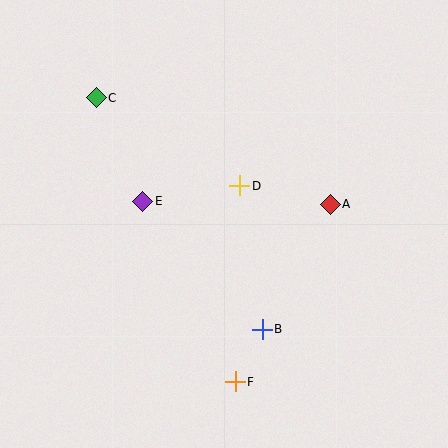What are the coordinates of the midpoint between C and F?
The midpoint between C and F is at (166, 240).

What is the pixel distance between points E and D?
The distance between E and D is 98 pixels.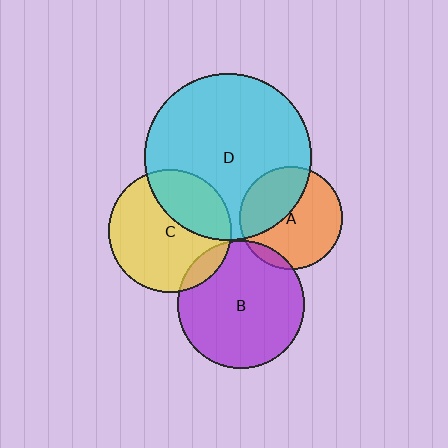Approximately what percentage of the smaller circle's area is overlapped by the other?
Approximately 10%.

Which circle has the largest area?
Circle D (cyan).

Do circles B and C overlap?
Yes.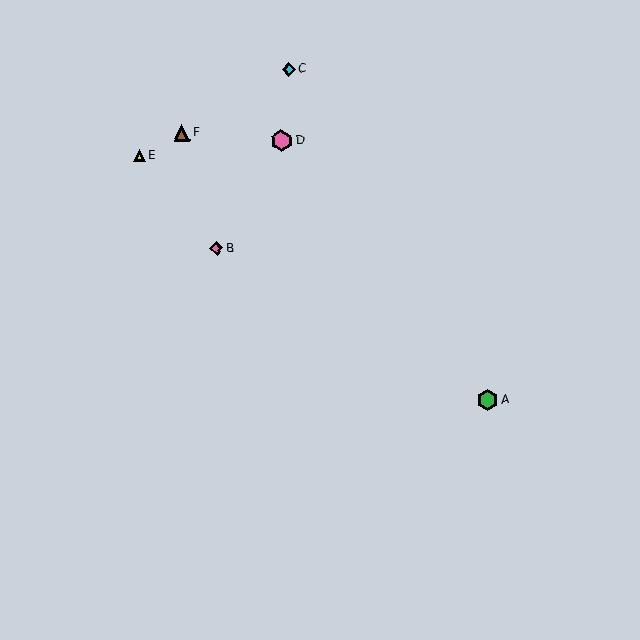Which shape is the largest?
The pink hexagon (labeled D) is the largest.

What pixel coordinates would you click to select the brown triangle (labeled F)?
Click at (182, 133) to select the brown triangle F.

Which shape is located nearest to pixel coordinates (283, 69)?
The cyan diamond (labeled C) at (289, 69) is nearest to that location.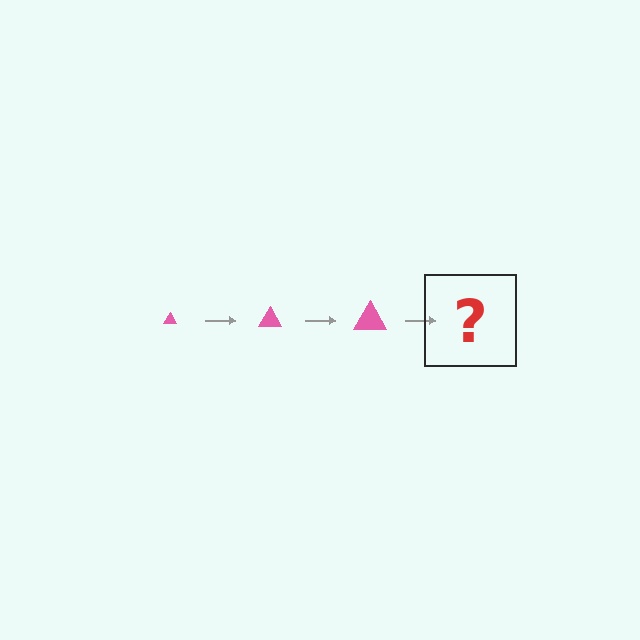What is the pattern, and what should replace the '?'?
The pattern is that the triangle gets progressively larger each step. The '?' should be a pink triangle, larger than the previous one.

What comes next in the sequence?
The next element should be a pink triangle, larger than the previous one.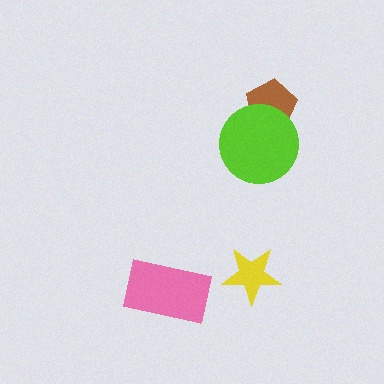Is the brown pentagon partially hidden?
Yes, it is partially covered by another shape.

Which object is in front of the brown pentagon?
The lime circle is in front of the brown pentagon.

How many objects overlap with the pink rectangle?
0 objects overlap with the pink rectangle.